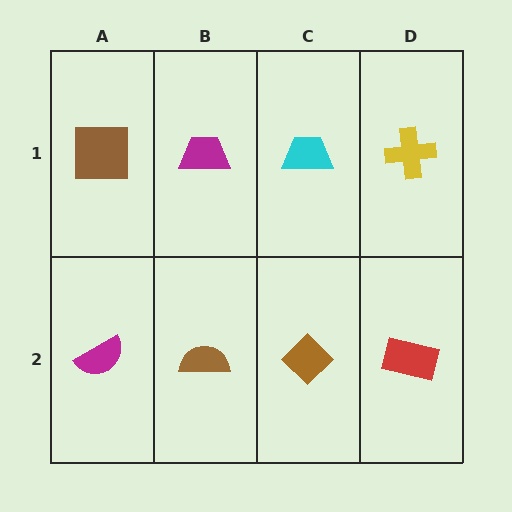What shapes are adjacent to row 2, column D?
A yellow cross (row 1, column D), a brown diamond (row 2, column C).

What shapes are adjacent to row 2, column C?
A cyan trapezoid (row 1, column C), a brown semicircle (row 2, column B), a red rectangle (row 2, column D).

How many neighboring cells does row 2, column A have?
2.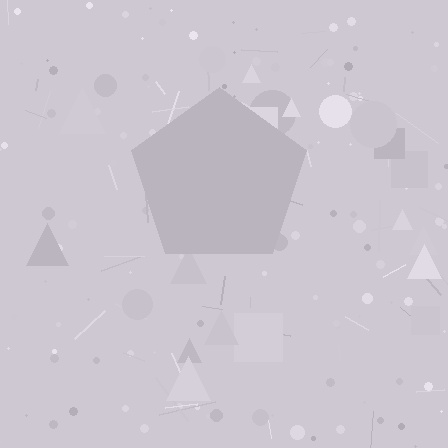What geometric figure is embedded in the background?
A pentagon is embedded in the background.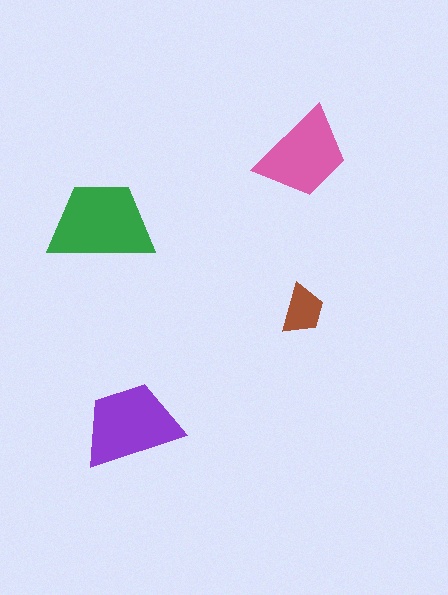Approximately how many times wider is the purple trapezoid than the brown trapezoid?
About 2 times wider.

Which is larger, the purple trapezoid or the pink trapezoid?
The purple one.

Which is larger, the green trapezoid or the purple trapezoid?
The green one.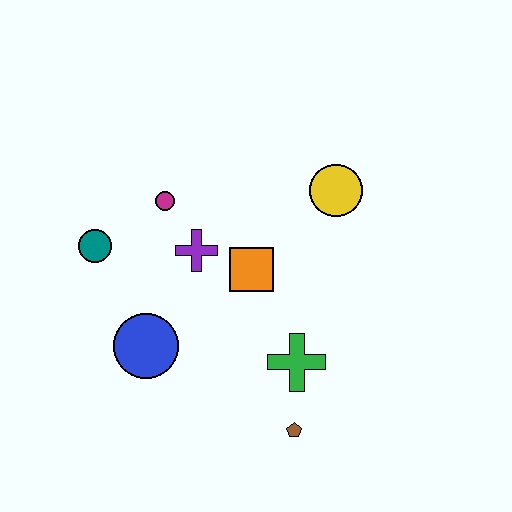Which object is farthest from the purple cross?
The brown pentagon is farthest from the purple cross.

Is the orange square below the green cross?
No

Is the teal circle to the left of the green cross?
Yes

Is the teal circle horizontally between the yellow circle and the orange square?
No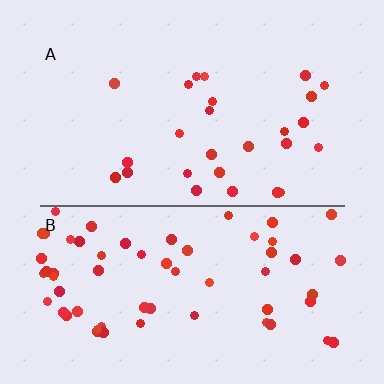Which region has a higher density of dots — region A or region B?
B (the bottom).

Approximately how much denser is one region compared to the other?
Approximately 2.3× — region B over region A.